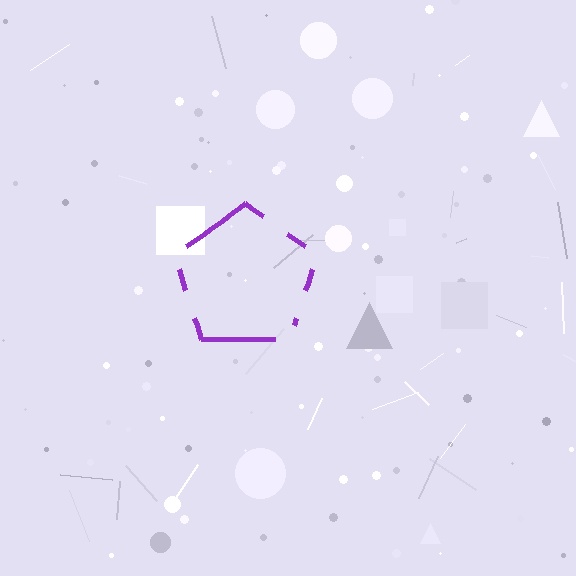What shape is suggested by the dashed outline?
The dashed outline suggests a pentagon.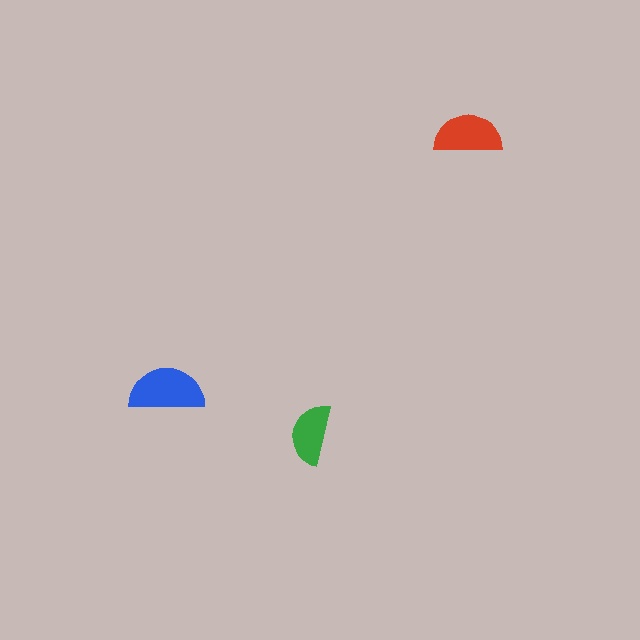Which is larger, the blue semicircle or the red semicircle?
The blue one.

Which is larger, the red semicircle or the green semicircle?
The red one.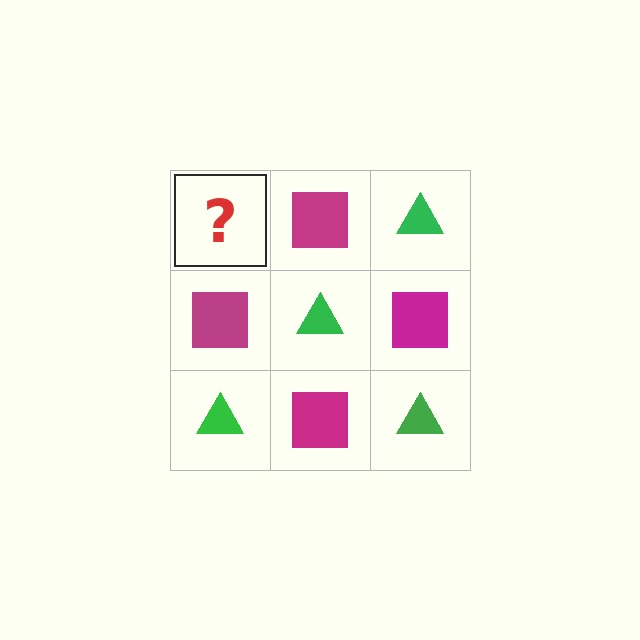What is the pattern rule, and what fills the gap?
The rule is that it alternates green triangle and magenta square in a checkerboard pattern. The gap should be filled with a green triangle.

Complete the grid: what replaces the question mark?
The question mark should be replaced with a green triangle.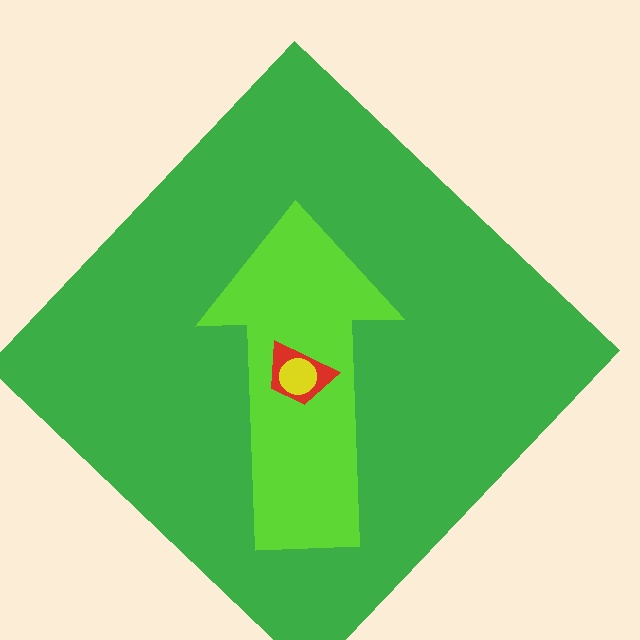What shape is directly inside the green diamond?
The lime arrow.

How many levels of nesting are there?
4.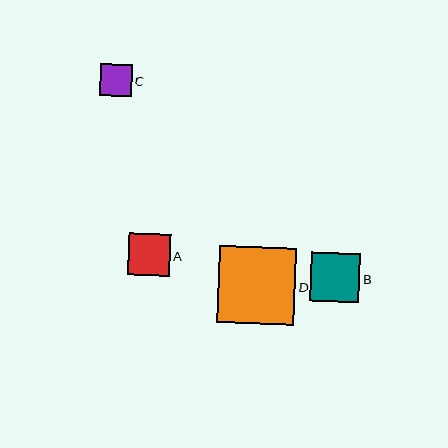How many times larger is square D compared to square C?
Square D is approximately 2.4 times the size of square C.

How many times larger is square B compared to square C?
Square B is approximately 1.5 times the size of square C.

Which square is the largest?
Square D is the largest with a size of approximately 77 pixels.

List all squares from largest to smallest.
From largest to smallest: D, B, A, C.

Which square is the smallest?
Square C is the smallest with a size of approximately 32 pixels.